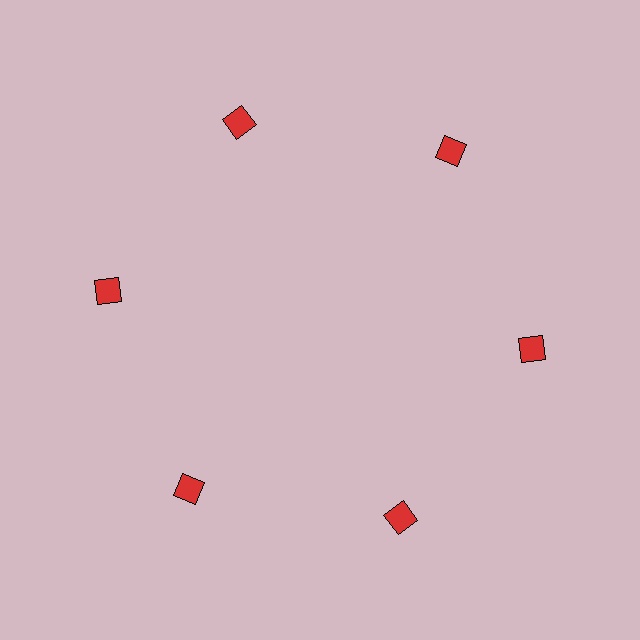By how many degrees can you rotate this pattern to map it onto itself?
The pattern maps onto itself every 60 degrees of rotation.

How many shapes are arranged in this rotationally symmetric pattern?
There are 6 shapes, arranged in 6 groups of 1.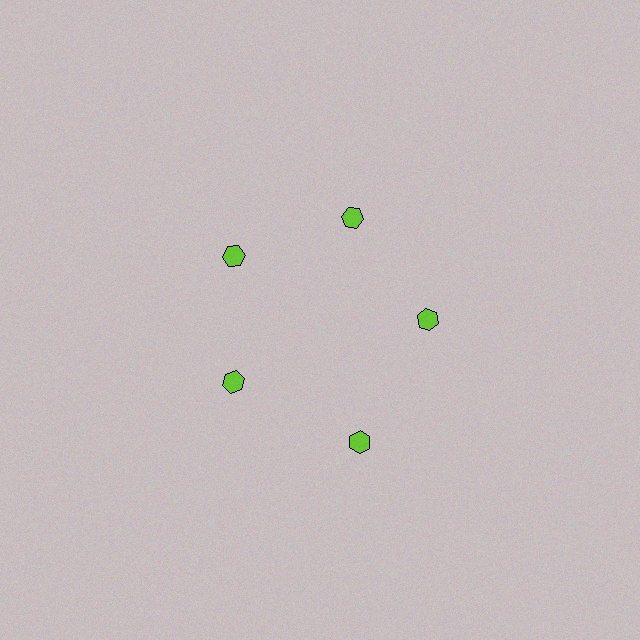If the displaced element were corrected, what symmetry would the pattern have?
It would have 5-fold rotational symmetry — the pattern would map onto itself every 72 degrees.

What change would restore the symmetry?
The symmetry would be restored by moving it inward, back onto the ring so that all 5 hexagons sit at equal angles and equal distance from the center.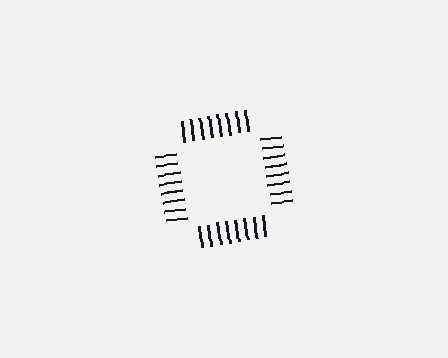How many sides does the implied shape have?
4 sides — the line-ends trace a square.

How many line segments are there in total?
32 — 8 along each of the 4 edges.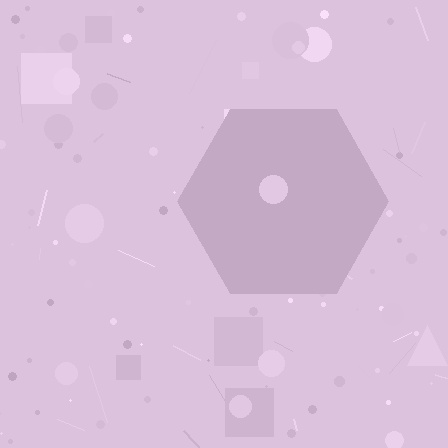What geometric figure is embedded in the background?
A hexagon is embedded in the background.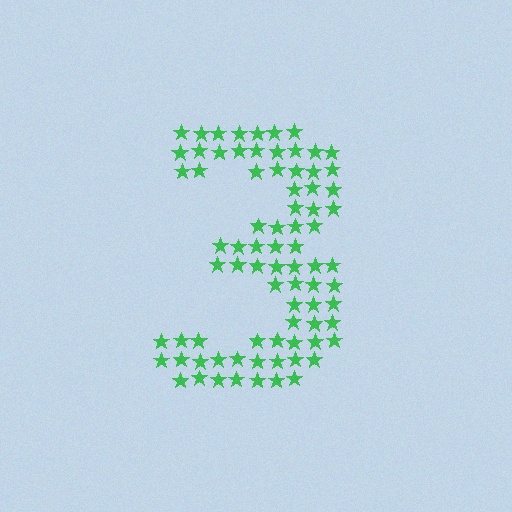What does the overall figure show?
The overall figure shows the digit 3.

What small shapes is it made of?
It is made of small stars.